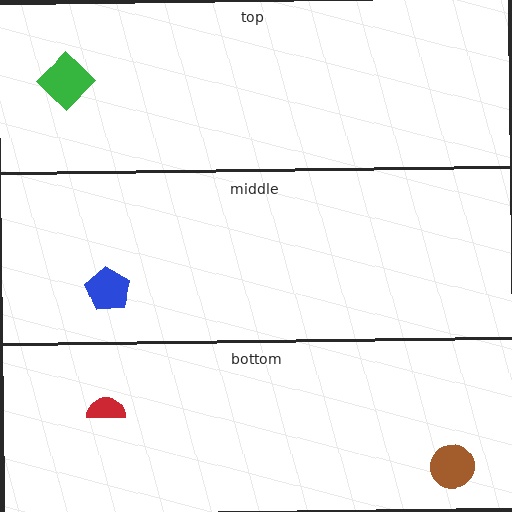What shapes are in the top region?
The green diamond.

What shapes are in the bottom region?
The brown circle, the red semicircle.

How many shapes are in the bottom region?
2.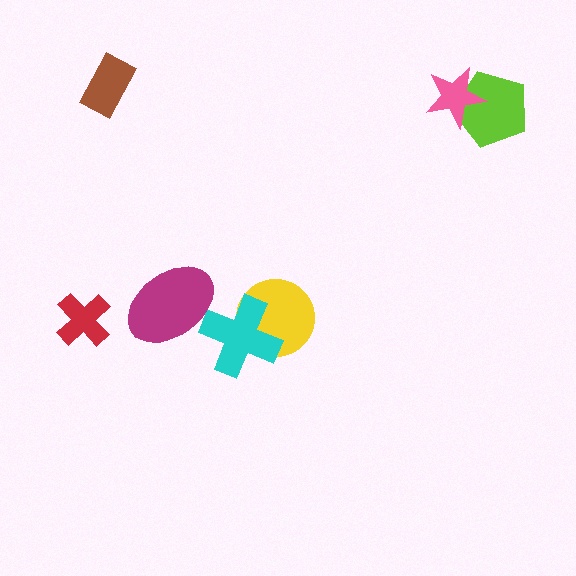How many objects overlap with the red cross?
0 objects overlap with the red cross.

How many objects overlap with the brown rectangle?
0 objects overlap with the brown rectangle.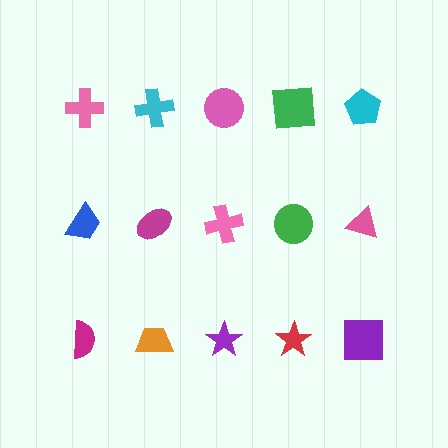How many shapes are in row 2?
5 shapes.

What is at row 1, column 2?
A cyan cross.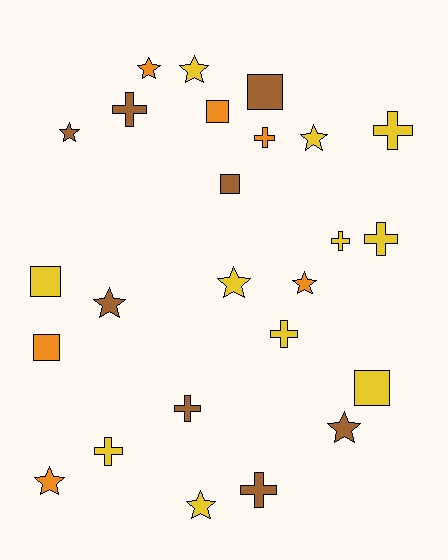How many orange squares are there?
There are 2 orange squares.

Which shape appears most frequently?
Star, with 10 objects.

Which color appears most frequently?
Yellow, with 11 objects.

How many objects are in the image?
There are 25 objects.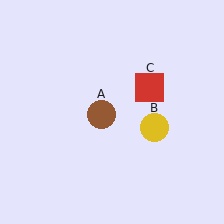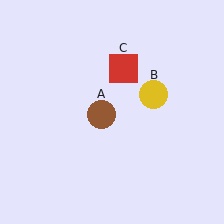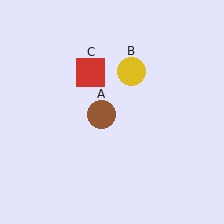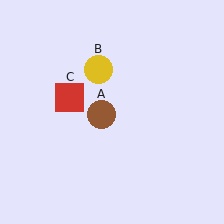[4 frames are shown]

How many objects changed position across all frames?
2 objects changed position: yellow circle (object B), red square (object C).